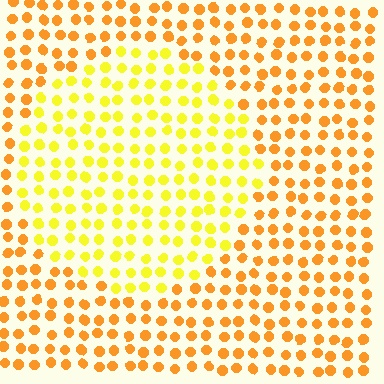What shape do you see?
I see a circle.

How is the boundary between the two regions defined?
The boundary is defined purely by a slight shift in hue (about 29 degrees). Spacing, size, and orientation are identical on both sides.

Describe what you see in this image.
The image is filled with small orange elements in a uniform arrangement. A circle-shaped region is visible where the elements are tinted to a slightly different hue, forming a subtle color boundary.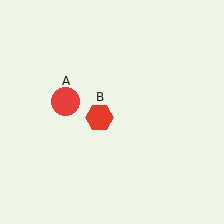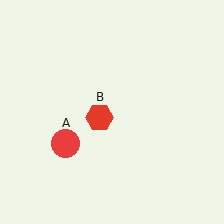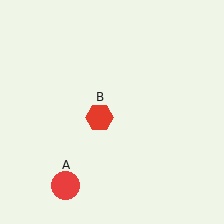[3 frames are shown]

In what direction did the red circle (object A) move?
The red circle (object A) moved down.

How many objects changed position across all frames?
1 object changed position: red circle (object A).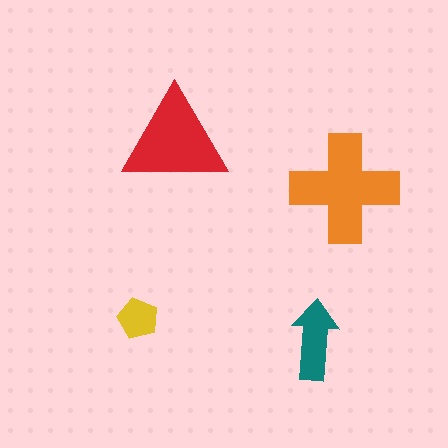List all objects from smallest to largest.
The yellow pentagon, the teal arrow, the red triangle, the orange cross.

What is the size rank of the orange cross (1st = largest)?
1st.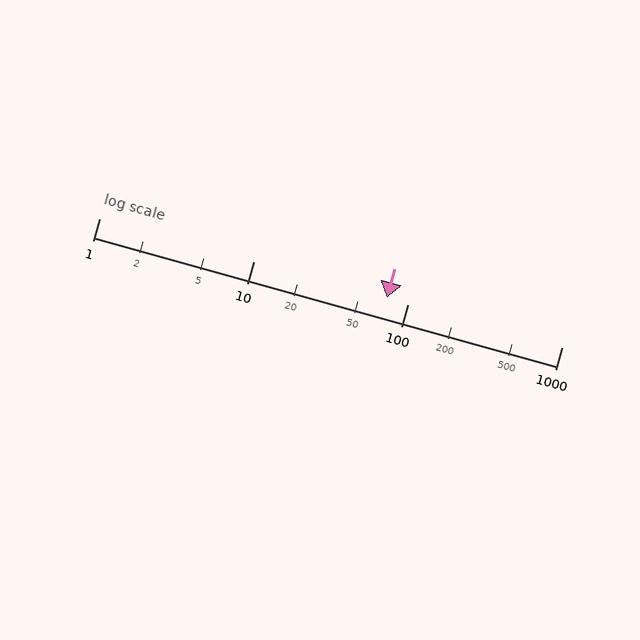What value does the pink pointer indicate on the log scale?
The pointer indicates approximately 73.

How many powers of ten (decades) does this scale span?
The scale spans 3 decades, from 1 to 1000.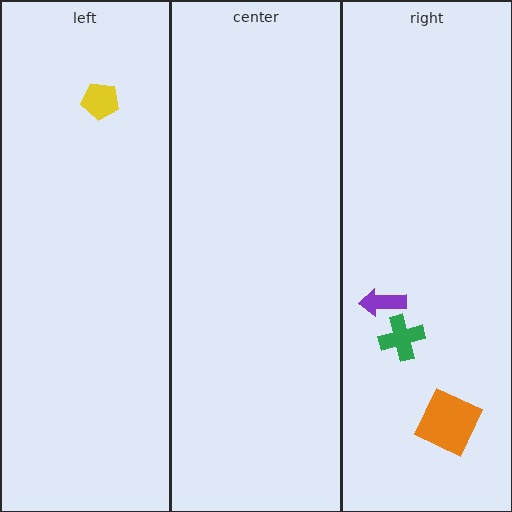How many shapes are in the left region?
1.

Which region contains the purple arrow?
The right region.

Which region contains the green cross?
The right region.